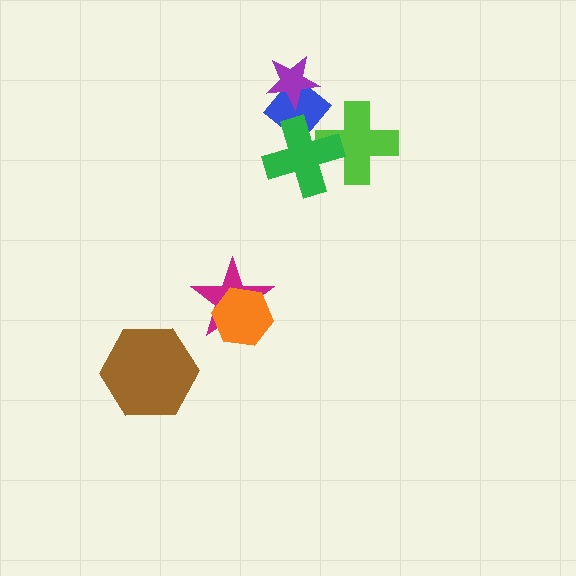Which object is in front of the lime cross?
The green cross is in front of the lime cross.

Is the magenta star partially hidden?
Yes, it is partially covered by another shape.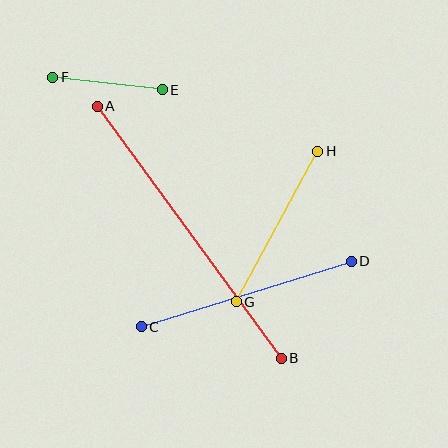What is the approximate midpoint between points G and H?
The midpoint is at approximately (277, 227) pixels.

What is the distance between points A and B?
The distance is approximately 312 pixels.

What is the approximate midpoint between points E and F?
The midpoint is at approximately (107, 83) pixels.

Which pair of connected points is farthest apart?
Points A and B are farthest apart.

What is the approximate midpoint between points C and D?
The midpoint is at approximately (246, 294) pixels.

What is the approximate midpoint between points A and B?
The midpoint is at approximately (189, 232) pixels.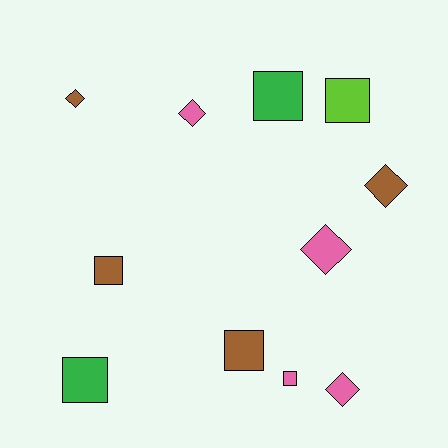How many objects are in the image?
There are 11 objects.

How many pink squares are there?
There is 1 pink square.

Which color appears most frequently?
Pink, with 4 objects.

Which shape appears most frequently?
Square, with 6 objects.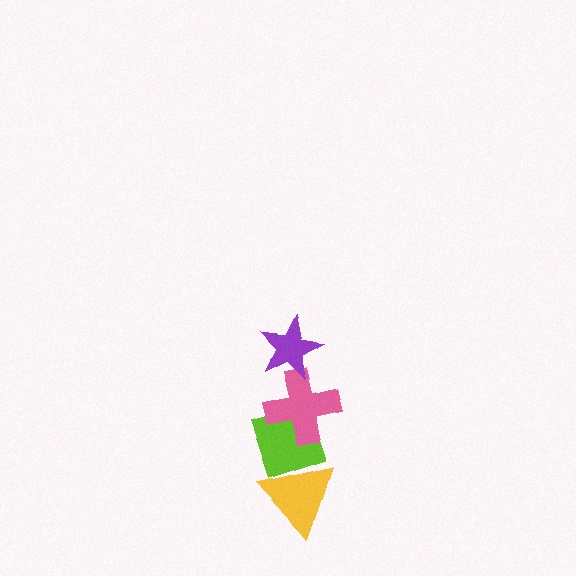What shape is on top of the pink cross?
The purple star is on top of the pink cross.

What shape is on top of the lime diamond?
The pink cross is on top of the lime diamond.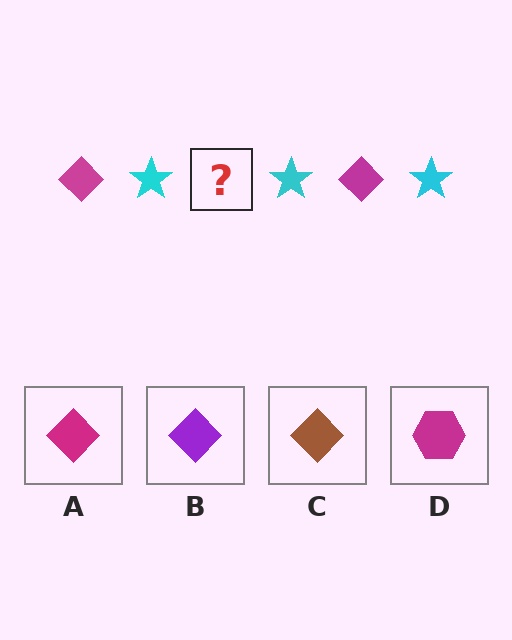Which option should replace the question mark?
Option A.